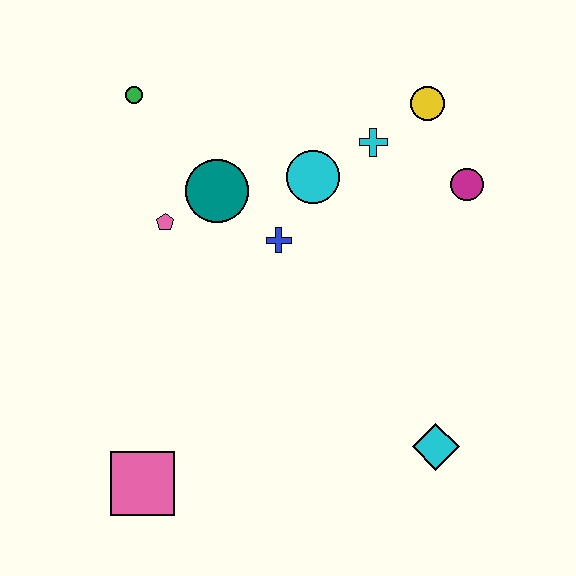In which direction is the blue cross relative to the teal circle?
The blue cross is to the right of the teal circle.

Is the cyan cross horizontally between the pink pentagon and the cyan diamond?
Yes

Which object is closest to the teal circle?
The pink pentagon is closest to the teal circle.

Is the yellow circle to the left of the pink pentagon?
No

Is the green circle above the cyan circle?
Yes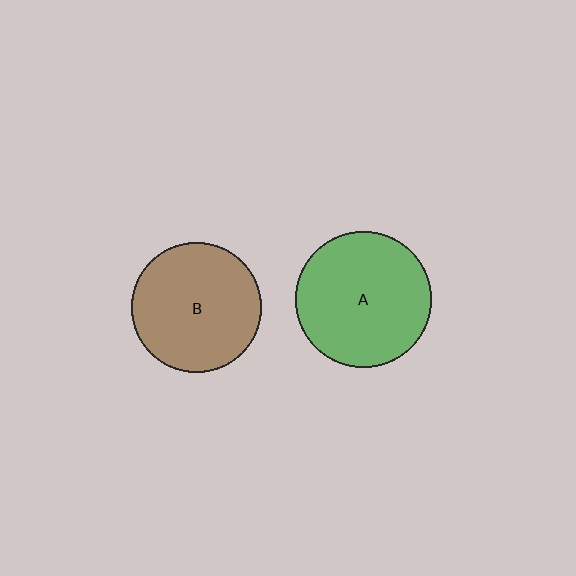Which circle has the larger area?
Circle A (green).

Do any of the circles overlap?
No, none of the circles overlap.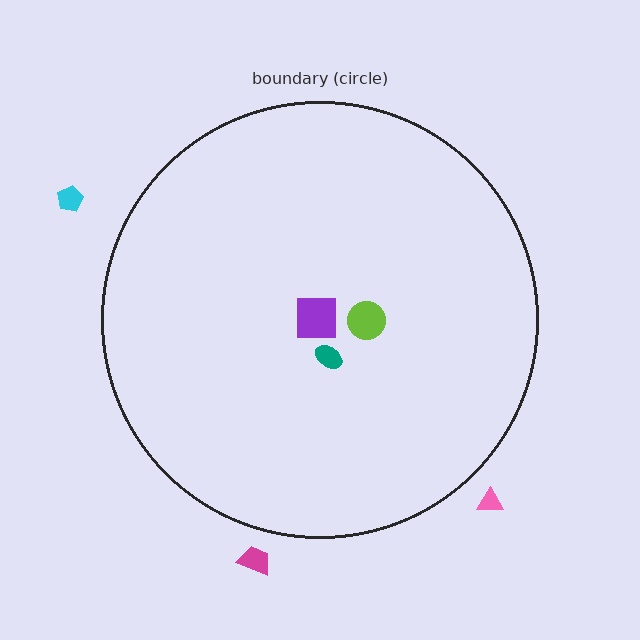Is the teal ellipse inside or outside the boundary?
Inside.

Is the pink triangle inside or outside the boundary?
Outside.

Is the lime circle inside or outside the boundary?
Inside.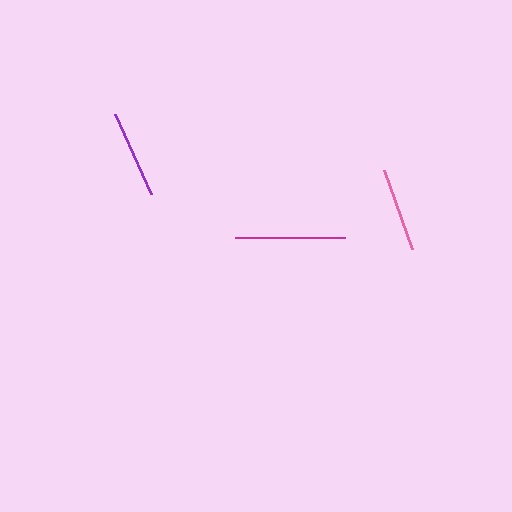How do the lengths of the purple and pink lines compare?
The purple and pink lines are approximately the same length.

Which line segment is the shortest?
The pink line is the shortest at approximately 84 pixels.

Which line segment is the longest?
The magenta line is the longest at approximately 110 pixels.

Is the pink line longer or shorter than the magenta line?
The magenta line is longer than the pink line.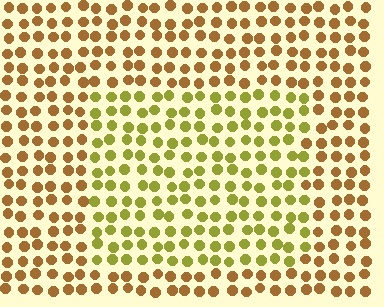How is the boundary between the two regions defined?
The boundary is defined purely by a slight shift in hue (about 36 degrees). Spacing, size, and orientation are identical on both sides.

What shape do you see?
I see a rectangle.